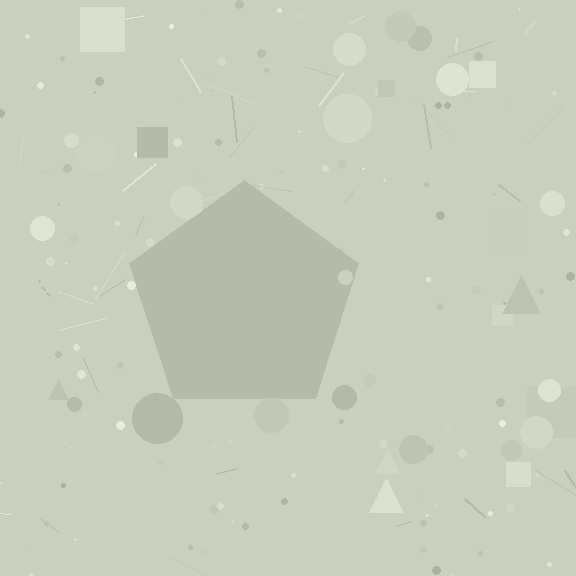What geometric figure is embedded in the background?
A pentagon is embedded in the background.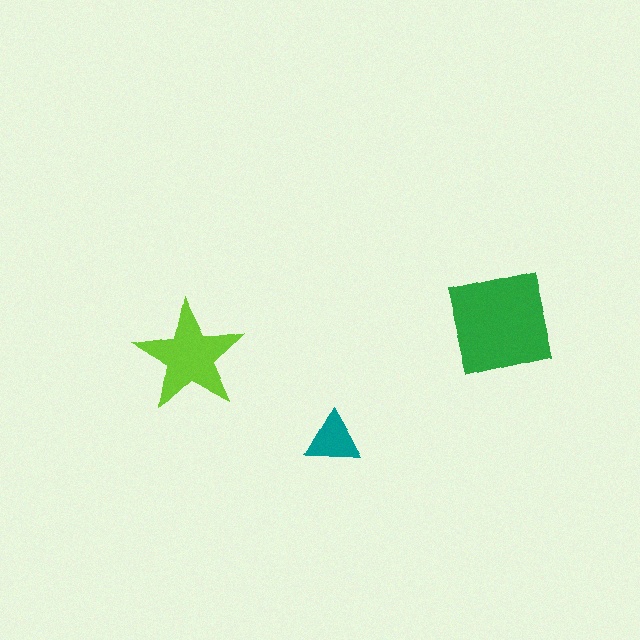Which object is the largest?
The green square.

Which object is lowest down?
The teal triangle is bottommost.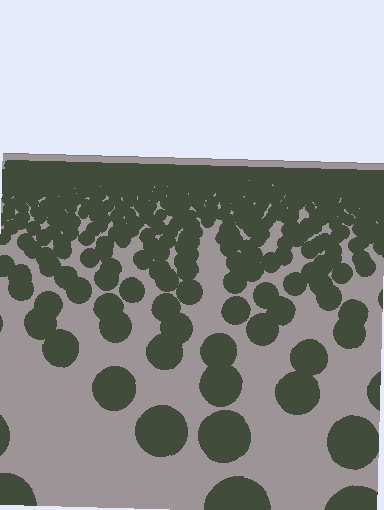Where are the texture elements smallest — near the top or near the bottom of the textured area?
Near the top.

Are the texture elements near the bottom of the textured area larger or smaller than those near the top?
Larger. Near the bottom, elements are closer to the viewer and appear at a bigger on-screen size.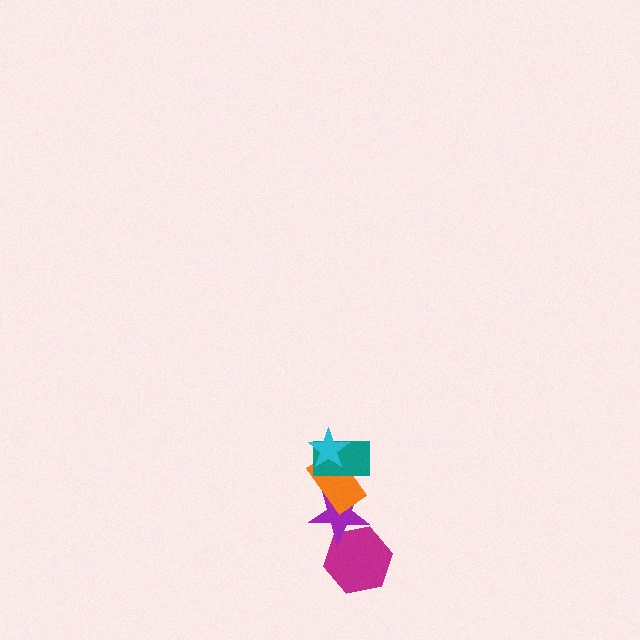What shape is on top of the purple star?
The orange rectangle is on top of the purple star.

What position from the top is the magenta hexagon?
The magenta hexagon is 5th from the top.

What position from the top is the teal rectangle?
The teal rectangle is 2nd from the top.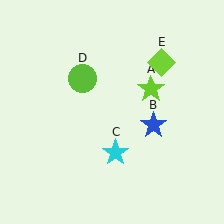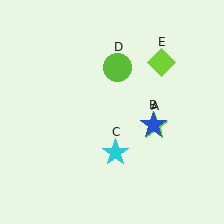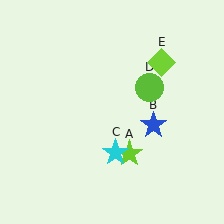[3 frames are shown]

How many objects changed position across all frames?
2 objects changed position: lime star (object A), lime circle (object D).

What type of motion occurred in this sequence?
The lime star (object A), lime circle (object D) rotated clockwise around the center of the scene.